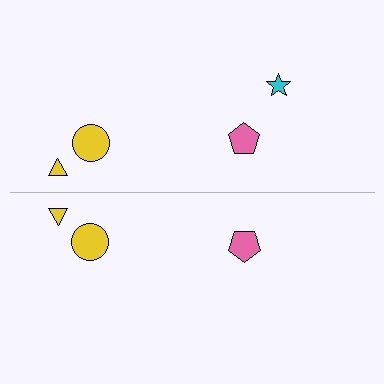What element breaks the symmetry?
A cyan star is missing from the bottom side.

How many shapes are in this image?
There are 7 shapes in this image.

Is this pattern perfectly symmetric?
No, the pattern is not perfectly symmetric. A cyan star is missing from the bottom side.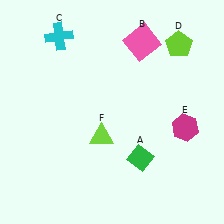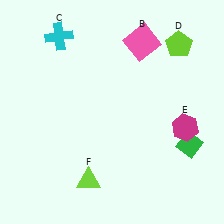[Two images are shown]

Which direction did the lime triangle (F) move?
The lime triangle (F) moved down.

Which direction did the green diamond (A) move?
The green diamond (A) moved right.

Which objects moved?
The objects that moved are: the green diamond (A), the lime triangle (F).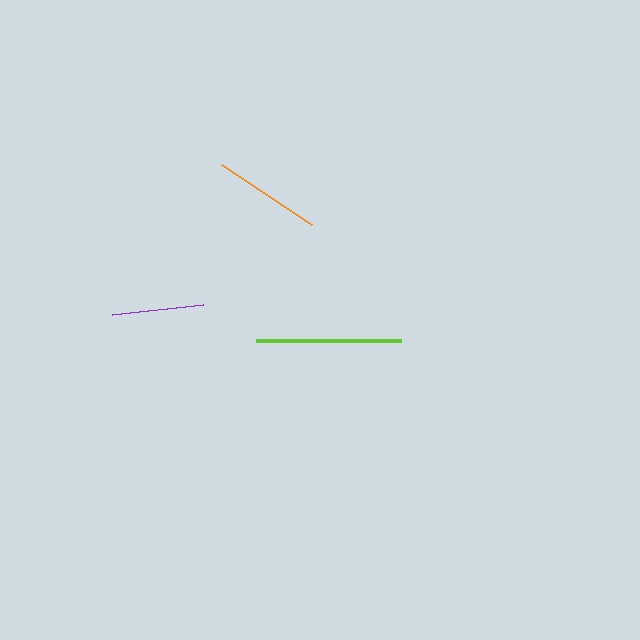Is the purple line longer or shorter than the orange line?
The orange line is longer than the purple line.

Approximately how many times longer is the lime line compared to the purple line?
The lime line is approximately 1.6 times the length of the purple line.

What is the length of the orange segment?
The orange segment is approximately 109 pixels long.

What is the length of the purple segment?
The purple segment is approximately 92 pixels long.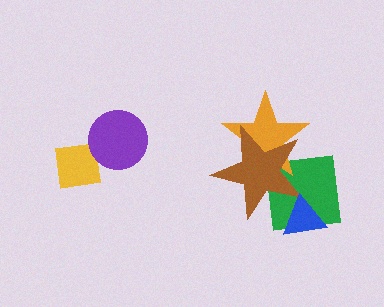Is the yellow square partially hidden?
Yes, it is partially covered by another shape.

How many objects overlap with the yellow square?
1 object overlaps with the yellow square.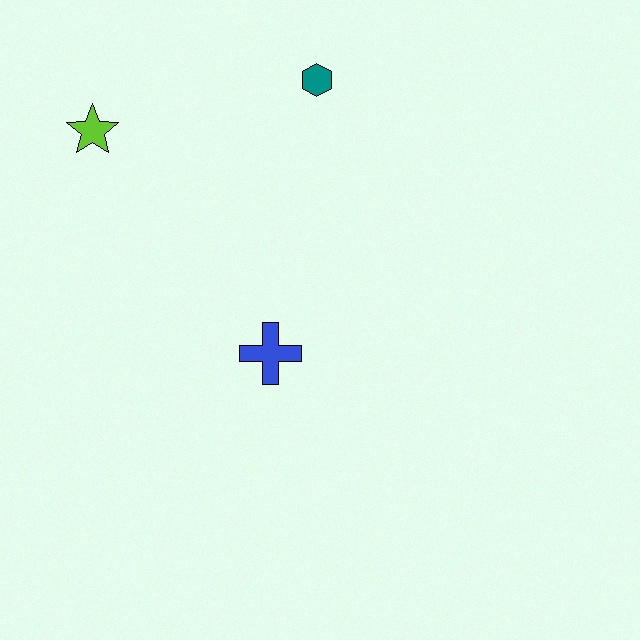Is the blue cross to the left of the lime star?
No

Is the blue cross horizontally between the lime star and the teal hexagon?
Yes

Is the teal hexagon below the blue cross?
No